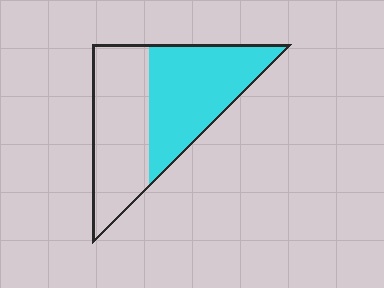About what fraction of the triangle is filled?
About one half (1/2).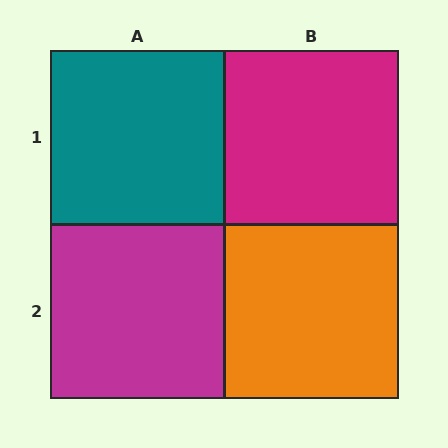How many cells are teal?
1 cell is teal.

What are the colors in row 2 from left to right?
Magenta, orange.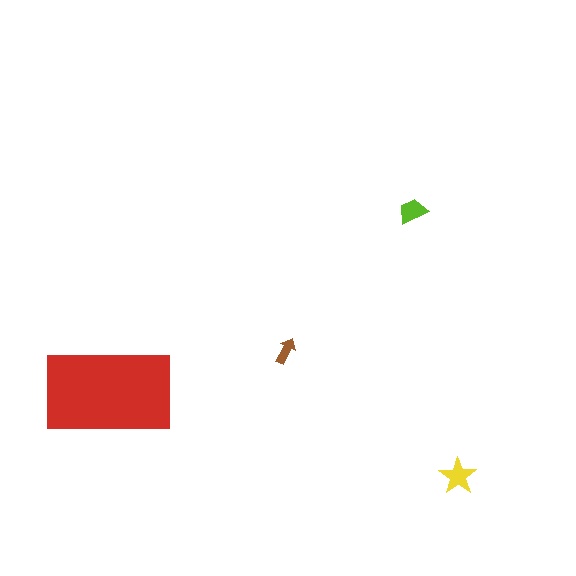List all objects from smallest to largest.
The brown arrow, the lime trapezoid, the yellow star, the red rectangle.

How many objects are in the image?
There are 4 objects in the image.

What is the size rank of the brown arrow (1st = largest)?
4th.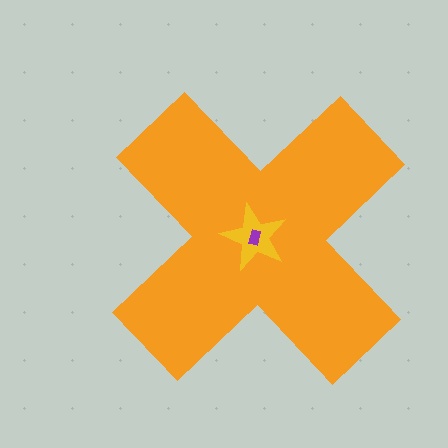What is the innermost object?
The purple rectangle.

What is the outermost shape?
The orange cross.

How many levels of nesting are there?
3.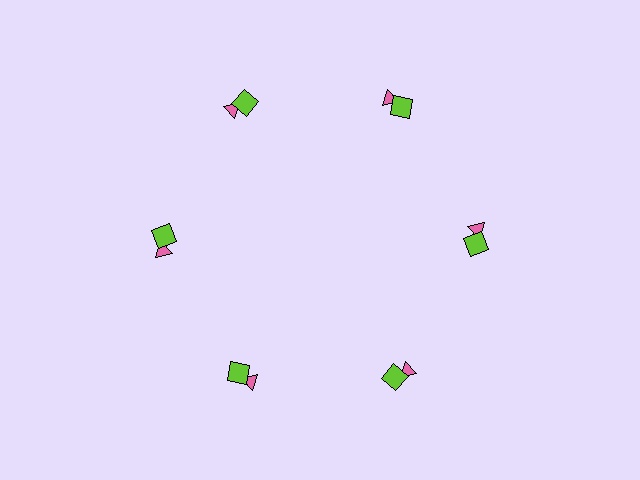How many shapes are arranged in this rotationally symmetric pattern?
There are 12 shapes, arranged in 6 groups of 2.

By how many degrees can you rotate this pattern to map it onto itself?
The pattern maps onto itself every 60 degrees of rotation.